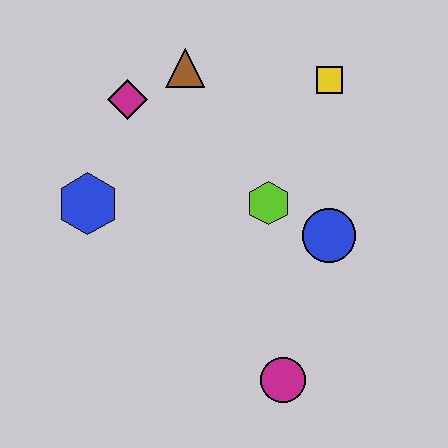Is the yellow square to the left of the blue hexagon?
No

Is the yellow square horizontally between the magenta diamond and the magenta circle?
No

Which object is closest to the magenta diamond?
The brown triangle is closest to the magenta diamond.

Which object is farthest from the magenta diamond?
The magenta circle is farthest from the magenta diamond.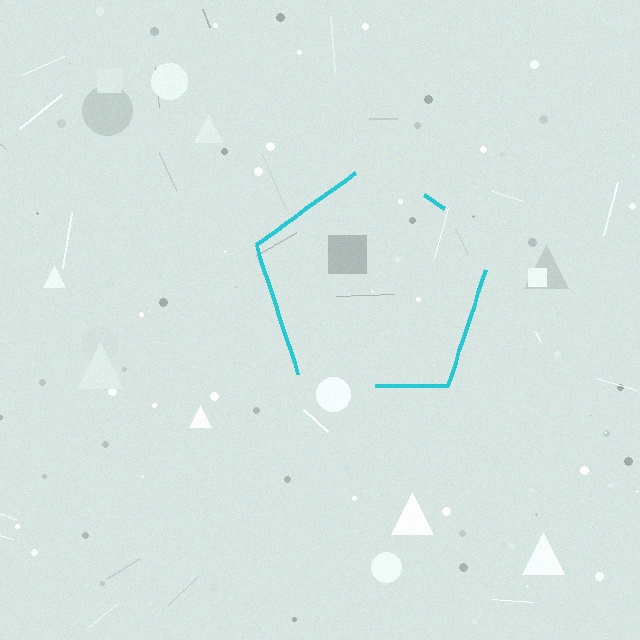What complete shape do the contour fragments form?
The contour fragments form a pentagon.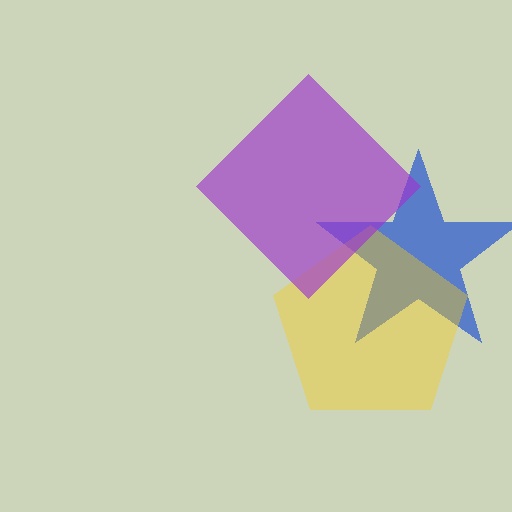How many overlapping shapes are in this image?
There are 3 overlapping shapes in the image.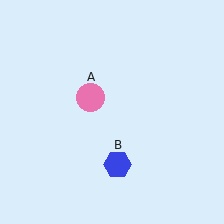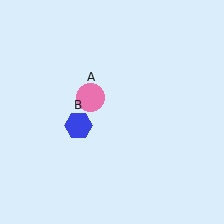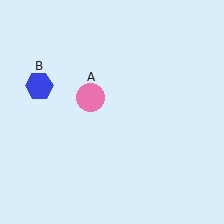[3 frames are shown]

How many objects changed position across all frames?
1 object changed position: blue hexagon (object B).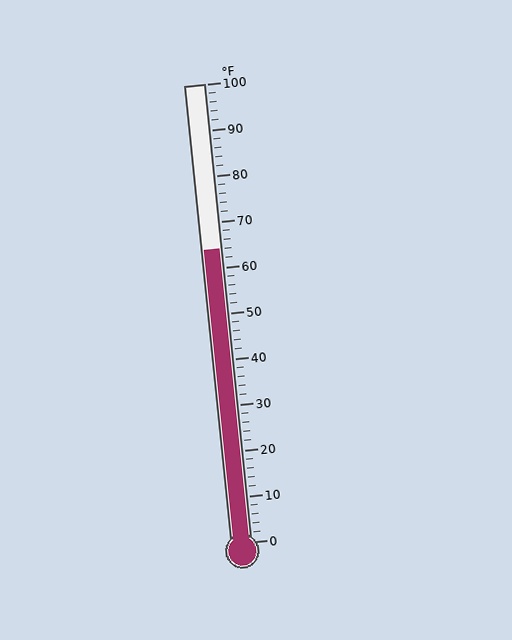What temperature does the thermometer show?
The thermometer shows approximately 64°F.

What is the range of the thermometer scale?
The thermometer scale ranges from 0°F to 100°F.